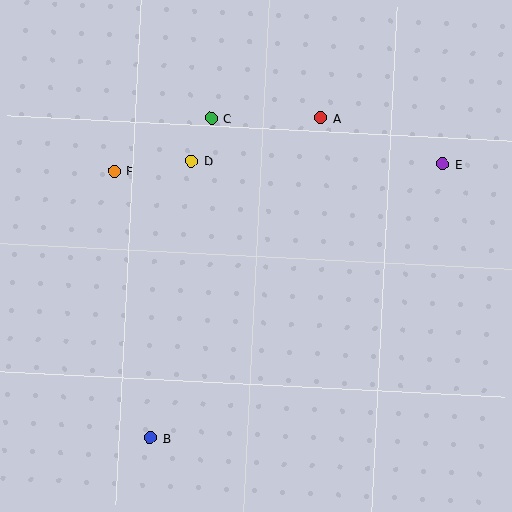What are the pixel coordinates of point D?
Point D is at (191, 161).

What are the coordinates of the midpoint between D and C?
The midpoint between D and C is at (201, 140).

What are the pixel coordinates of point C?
Point C is at (211, 118).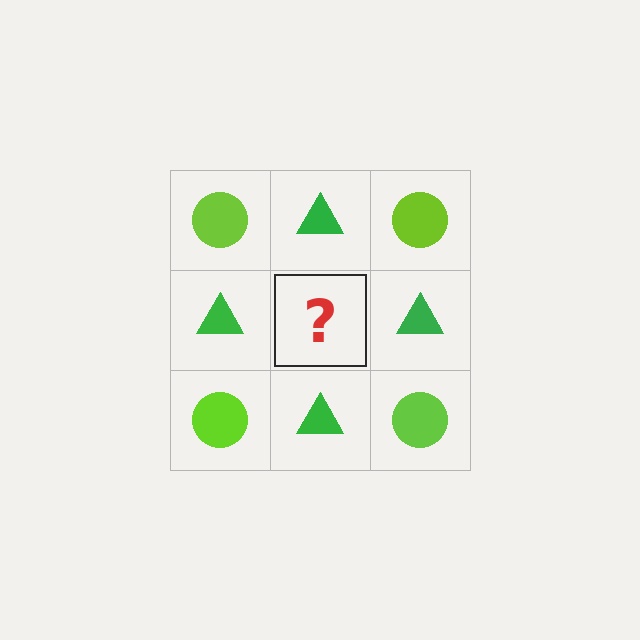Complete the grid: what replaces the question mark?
The question mark should be replaced with a lime circle.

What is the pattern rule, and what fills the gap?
The rule is that it alternates lime circle and green triangle in a checkerboard pattern. The gap should be filled with a lime circle.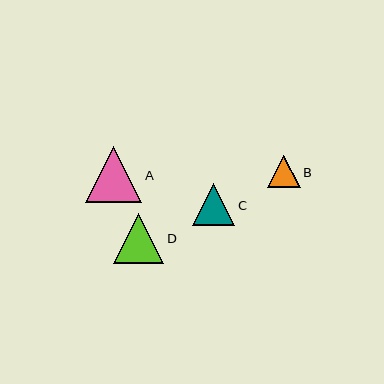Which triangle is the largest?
Triangle A is the largest with a size of approximately 56 pixels.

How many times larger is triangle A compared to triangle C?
Triangle A is approximately 1.3 times the size of triangle C.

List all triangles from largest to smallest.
From largest to smallest: A, D, C, B.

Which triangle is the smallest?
Triangle B is the smallest with a size of approximately 33 pixels.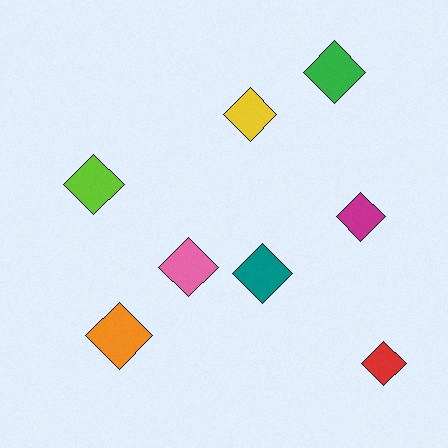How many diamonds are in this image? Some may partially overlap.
There are 8 diamonds.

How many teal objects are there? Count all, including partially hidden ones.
There is 1 teal object.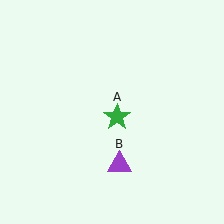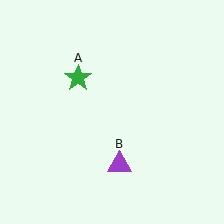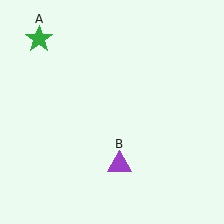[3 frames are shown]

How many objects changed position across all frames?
1 object changed position: green star (object A).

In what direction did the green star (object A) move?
The green star (object A) moved up and to the left.